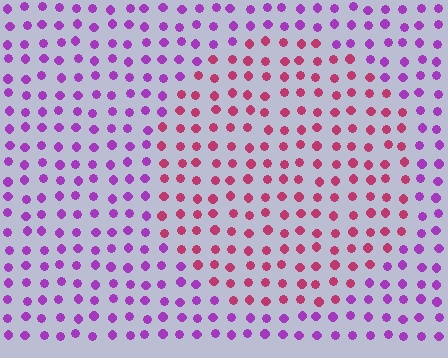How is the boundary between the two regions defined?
The boundary is defined purely by a slight shift in hue (about 47 degrees). Spacing, size, and orientation are identical on both sides.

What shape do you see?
I see a circle.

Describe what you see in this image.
The image is filled with small purple elements in a uniform arrangement. A circle-shaped region is visible where the elements are tinted to a slightly different hue, forming a subtle color boundary.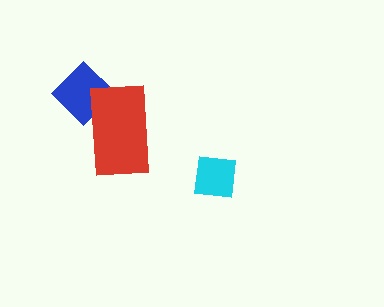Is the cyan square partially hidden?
No, no other shape covers it.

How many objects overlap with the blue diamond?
1 object overlaps with the blue diamond.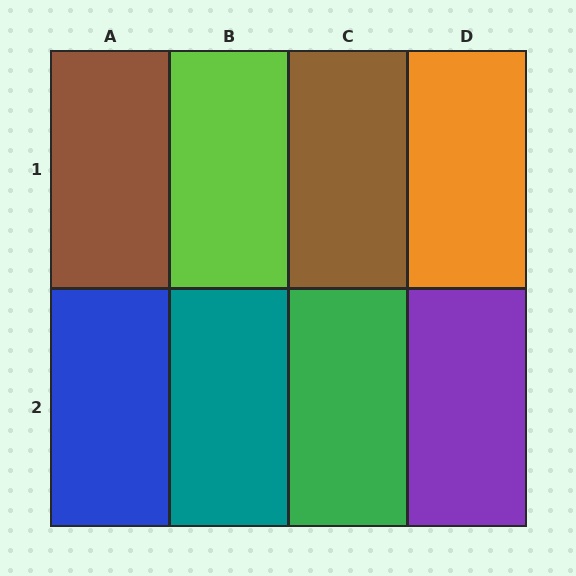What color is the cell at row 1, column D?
Orange.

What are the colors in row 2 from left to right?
Blue, teal, green, purple.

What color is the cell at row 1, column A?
Brown.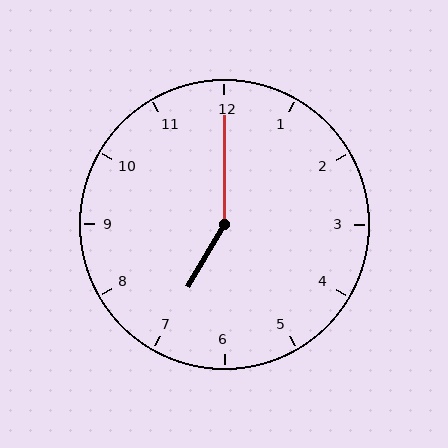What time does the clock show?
7:00.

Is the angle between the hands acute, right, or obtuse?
It is obtuse.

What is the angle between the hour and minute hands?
Approximately 150 degrees.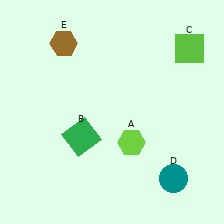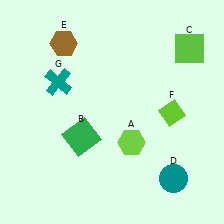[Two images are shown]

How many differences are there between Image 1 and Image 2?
There are 2 differences between the two images.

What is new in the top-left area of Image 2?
A teal cross (G) was added in the top-left area of Image 2.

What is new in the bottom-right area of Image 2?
A lime diamond (F) was added in the bottom-right area of Image 2.